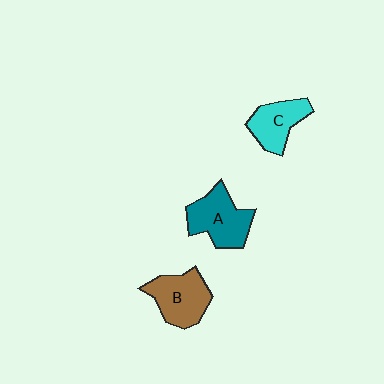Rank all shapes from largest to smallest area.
From largest to smallest: A (teal), B (brown), C (cyan).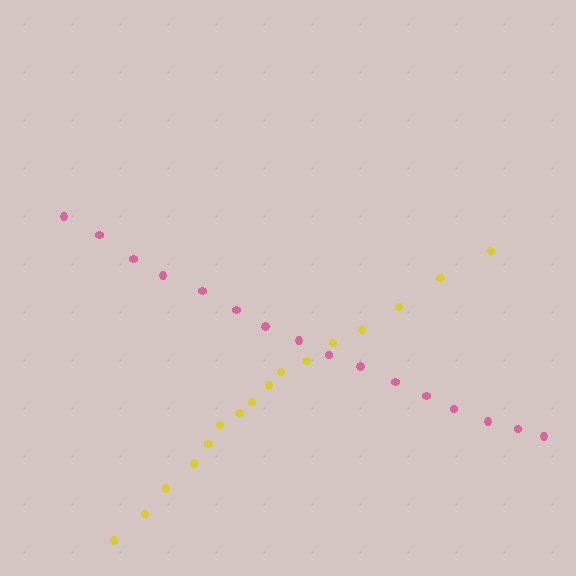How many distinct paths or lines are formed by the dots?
There are 2 distinct paths.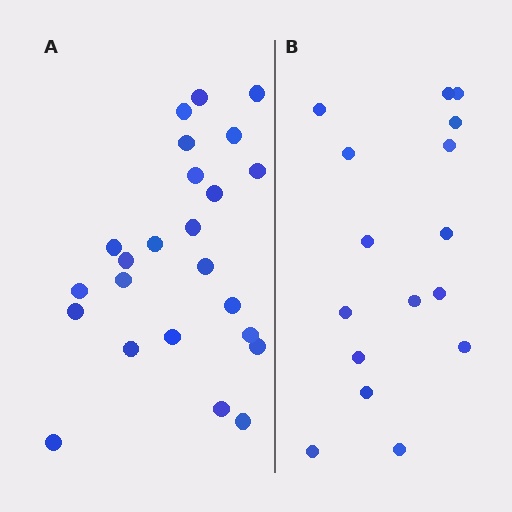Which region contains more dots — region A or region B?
Region A (the left region) has more dots.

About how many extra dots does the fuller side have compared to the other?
Region A has roughly 8 or so more dots than region B.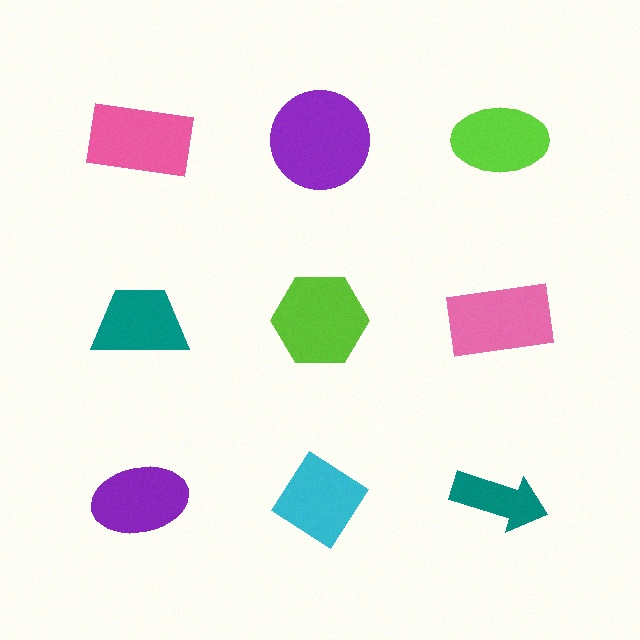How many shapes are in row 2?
3 shapes.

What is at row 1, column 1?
A pink rectangle.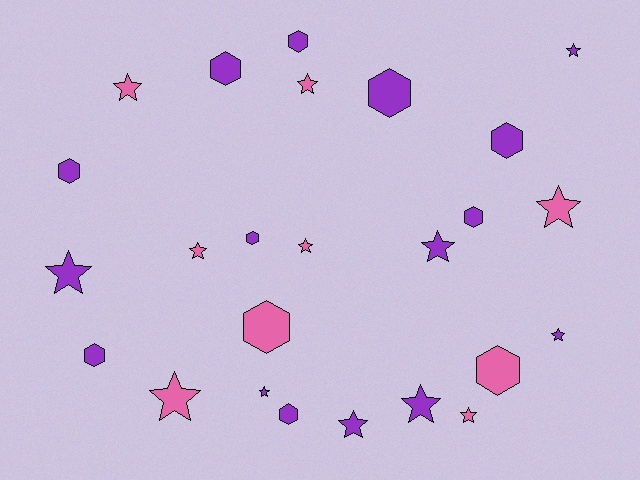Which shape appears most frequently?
Star, with 14 objects.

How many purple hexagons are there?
There are 9 purple hexagons.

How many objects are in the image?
There are 25 objects.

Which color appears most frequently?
Purple, with 16 objects.